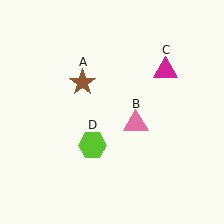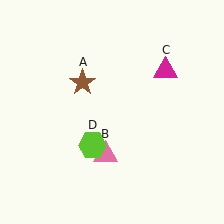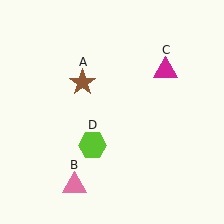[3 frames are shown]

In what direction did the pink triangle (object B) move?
The pink triangle (object B) moved down and to the left.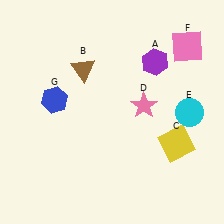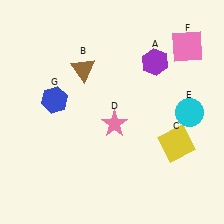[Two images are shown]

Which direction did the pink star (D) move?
The pink star (D) moved left.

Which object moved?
The pink star (D) moved left.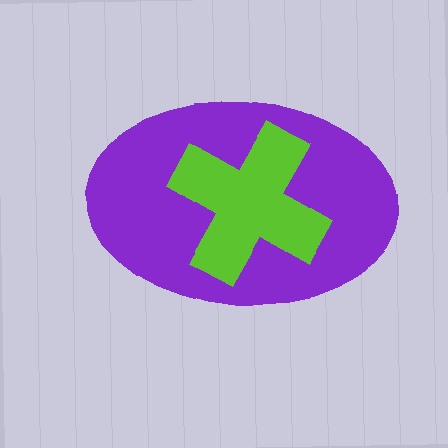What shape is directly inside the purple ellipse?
The lime cross.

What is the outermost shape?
The purple ellipse.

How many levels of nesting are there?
2.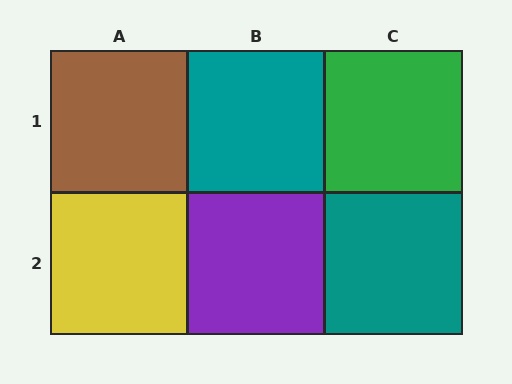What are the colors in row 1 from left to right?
Brown, teal, green.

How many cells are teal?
2 cells are teal.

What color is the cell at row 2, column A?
Yellow.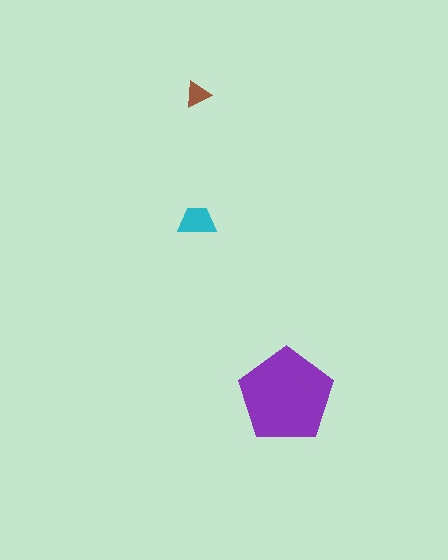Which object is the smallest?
The brown triangle.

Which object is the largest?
The purple pentagon.